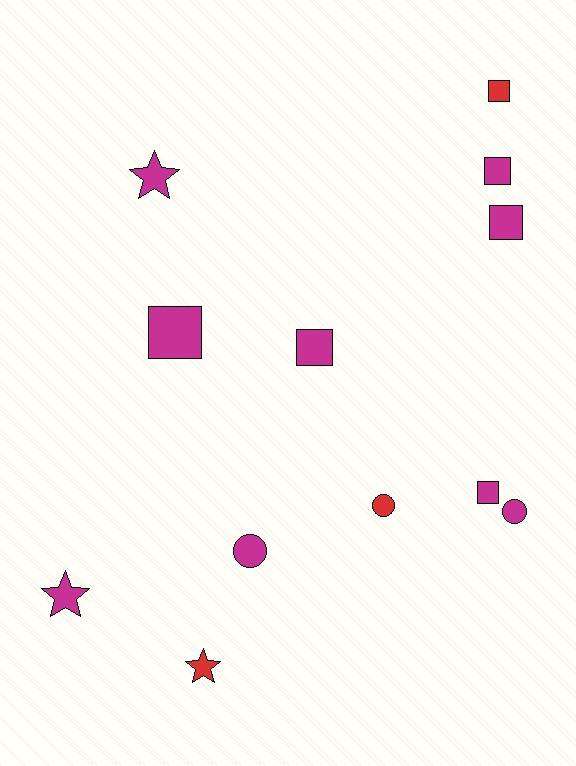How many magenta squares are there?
There are 5 magenta squares.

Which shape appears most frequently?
Square, with 6 objects.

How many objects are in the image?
There are 12 objects.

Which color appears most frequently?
Magenta, with 9 objects.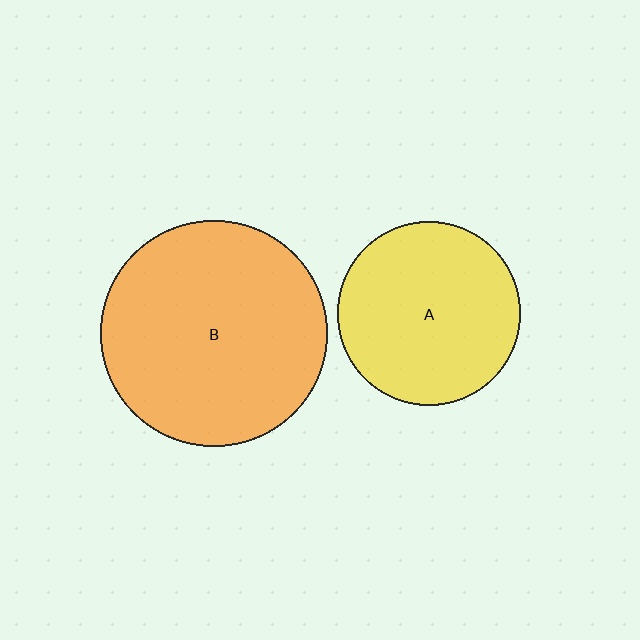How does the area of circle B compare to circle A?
Approximately 1.5 times.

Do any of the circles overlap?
No, none of the circles overlap.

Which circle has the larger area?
Circle B (orange).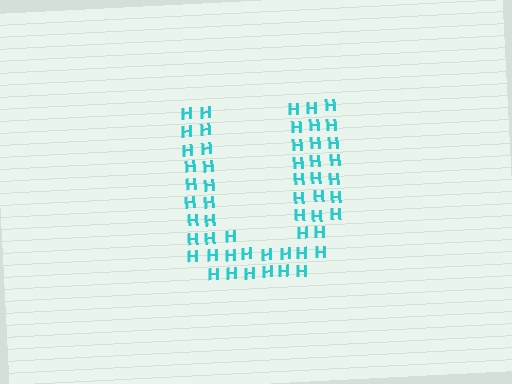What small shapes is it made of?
It is made of small letter H's.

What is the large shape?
The large shape is the letter U.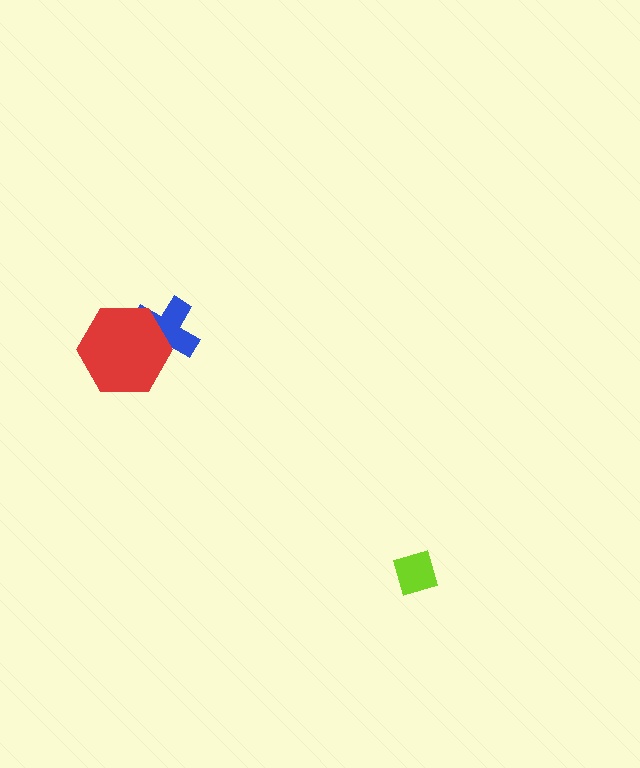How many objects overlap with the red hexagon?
1 object overlaps with the red hexagon.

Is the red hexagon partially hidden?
No, no other shape covers it.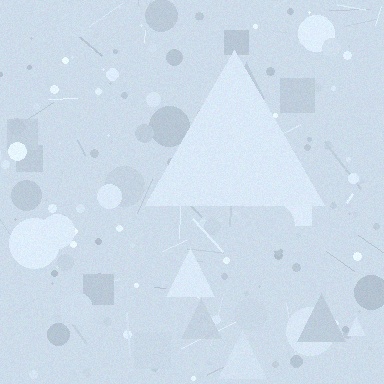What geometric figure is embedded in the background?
A triangle is embedded in the background.